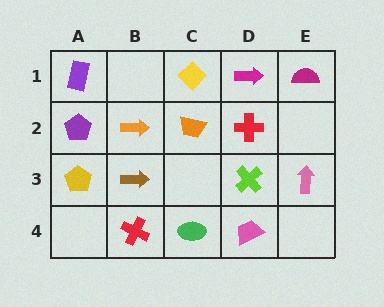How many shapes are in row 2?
4 shapes.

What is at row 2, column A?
A purple pentagon.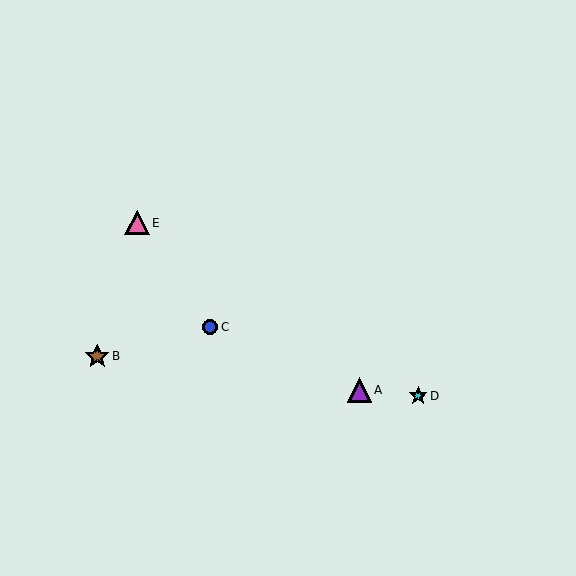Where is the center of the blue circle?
The center of the blue circle is at (210, 327).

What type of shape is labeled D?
Shape D is a cyan star.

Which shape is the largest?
The pink triangle (labeled E) is the largest.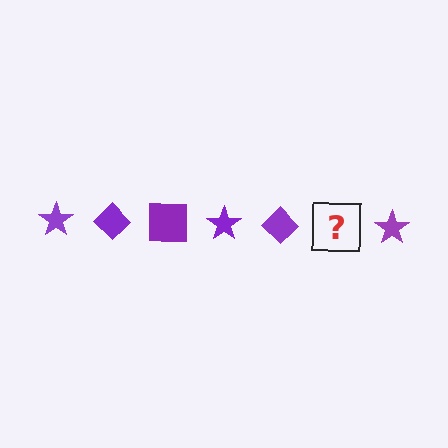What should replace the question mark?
The question mark should be replaced with a purple square.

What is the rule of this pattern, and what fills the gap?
The rule is that the pattern cycles through star, diamond, square shapes in purple. The gap should be filled with a purple square.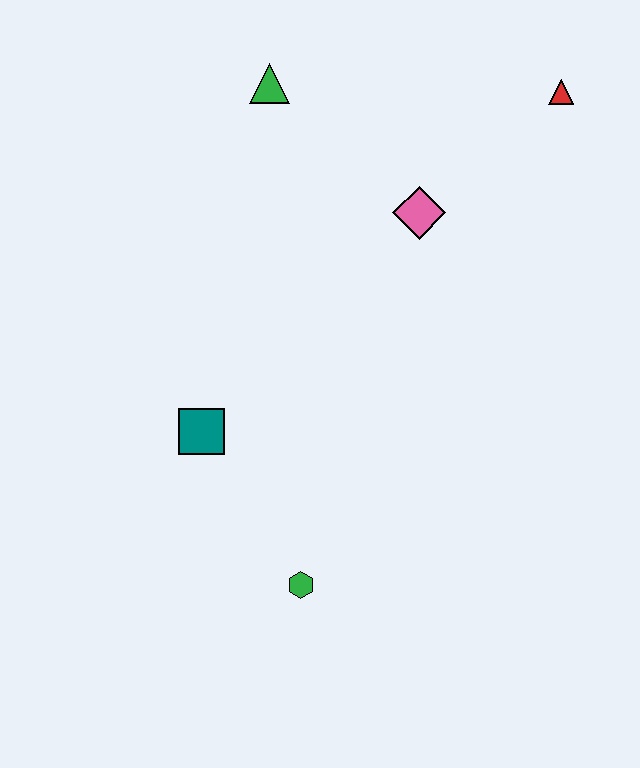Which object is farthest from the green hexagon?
The red triangle is farthest from the green hexagon.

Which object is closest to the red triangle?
The pink diamond is closest to the red triangle.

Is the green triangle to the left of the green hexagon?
Yes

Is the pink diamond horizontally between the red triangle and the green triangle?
Yes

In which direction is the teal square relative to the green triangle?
The teal square is below the green triangle.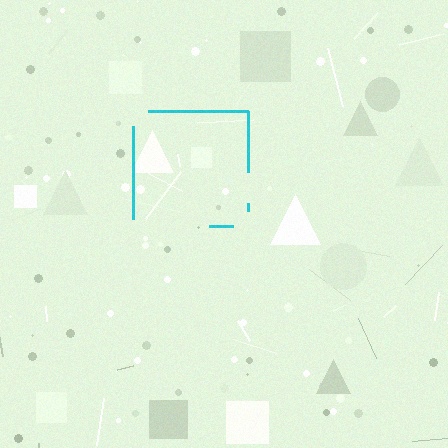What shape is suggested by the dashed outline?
The dashed outline suggests a square.